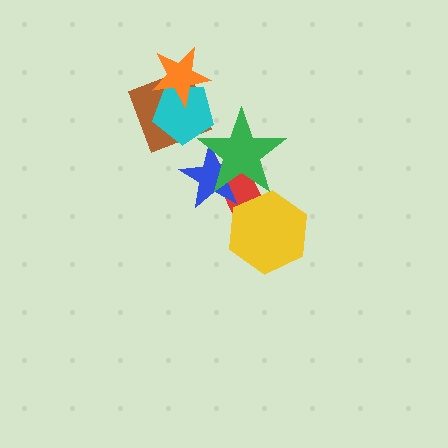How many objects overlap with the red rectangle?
3 objects overlap with the red rectangle.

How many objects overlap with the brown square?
2 objects overlap with the brown square.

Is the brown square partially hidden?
Yes, it is partially covered by another shape.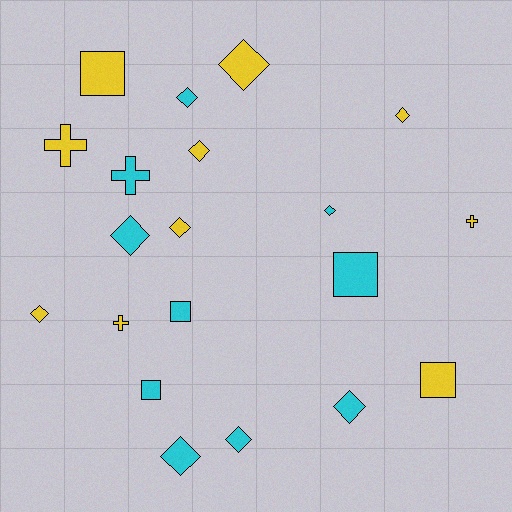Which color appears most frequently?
Cyan, with 10 objects.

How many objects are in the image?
There are 20 objects.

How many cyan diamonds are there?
There are 6 cyan diamonds.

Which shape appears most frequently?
Diamond, with 11 objects.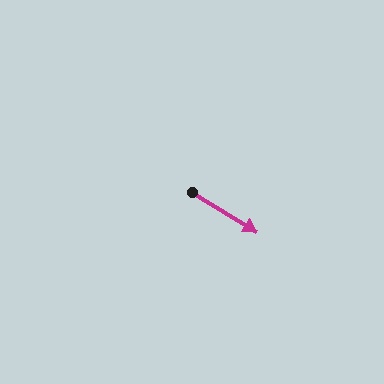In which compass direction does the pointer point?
Southeast.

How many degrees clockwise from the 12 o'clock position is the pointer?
Approximately 122 degrees.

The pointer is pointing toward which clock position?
Roughly 4 o'clock.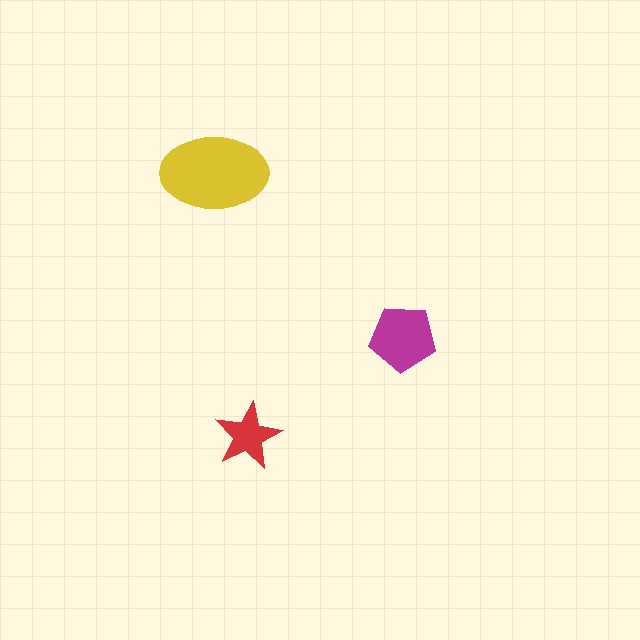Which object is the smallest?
The red star.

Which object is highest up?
The yellow ellipse is topmost.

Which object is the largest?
The yellow ellipse.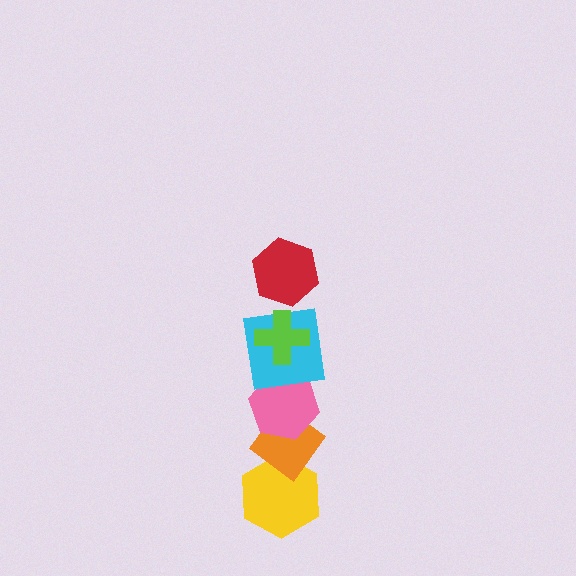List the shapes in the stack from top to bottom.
From top to bottom: the red hexagon, the lime cross, the cyan square, the pink hexagon, the orange diamond, the yellow hexagon.